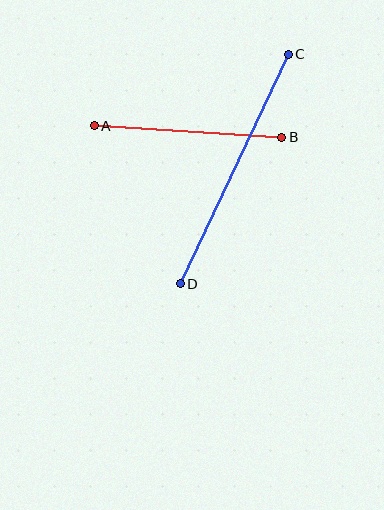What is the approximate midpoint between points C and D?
The midpoint is at approximately (234, 169) pixels.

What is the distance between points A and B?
The distance is approximately 188 pixels.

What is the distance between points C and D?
The distance is approximately 254 pixels.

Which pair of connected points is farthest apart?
Points C and D are farthest apart.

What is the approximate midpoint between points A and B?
The midpoint is at approximately (188, 131) pixels.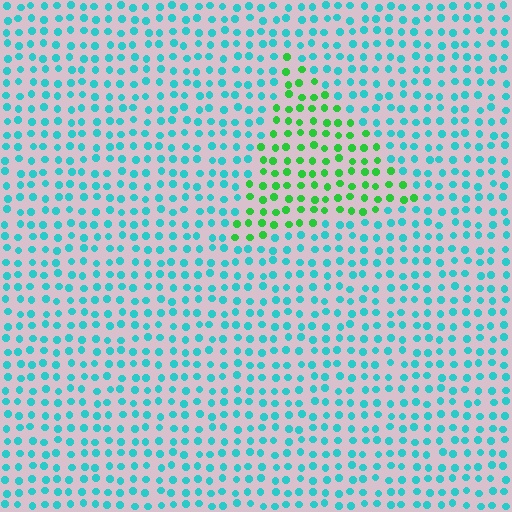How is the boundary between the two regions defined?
The boundary is defined purely by a slight shift in hue (about 54 degrees). Spacing, size, and orientation are identical on both sides.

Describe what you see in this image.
The image is filled with small cyan elements in a uniform arrangement. A triangle-shaped region is visible where the elements are tinted to a slightly different hue, forming a subtle color boundary.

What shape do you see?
I see a triangle.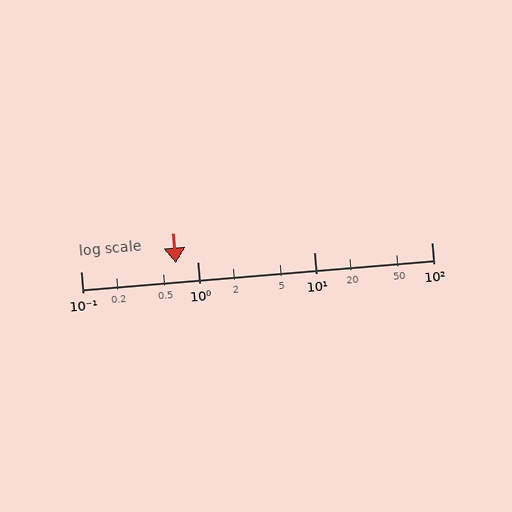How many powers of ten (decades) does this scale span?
The scale spans 3 decades, from 0.1 to 100.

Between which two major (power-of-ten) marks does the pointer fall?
The pointer is between 0.1 and 1.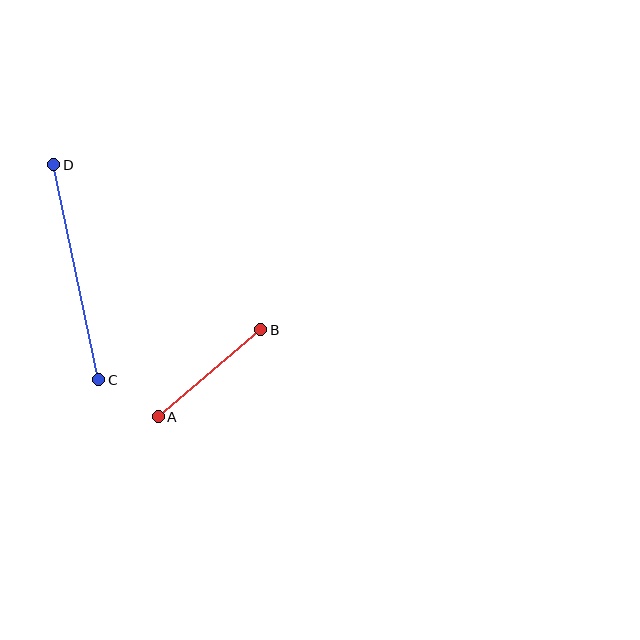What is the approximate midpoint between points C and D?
The midpoint is at approximately (76, 272) pixels.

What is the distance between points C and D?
The distance is approximately 220 pixels.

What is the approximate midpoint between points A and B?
The midpoint is at approximately (209, 373) pixels.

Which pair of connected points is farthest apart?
Points C and D are farthest apart.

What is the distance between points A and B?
The distance is approximately 134 pixels.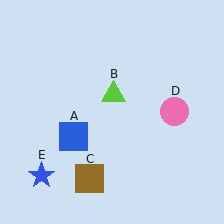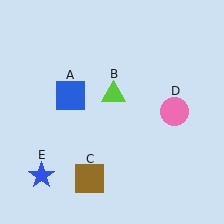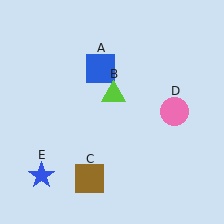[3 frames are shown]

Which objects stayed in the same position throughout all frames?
Lime triangle (object B) and brown square (object C) and pink circle (object D) and blue star (object E) remained stationary.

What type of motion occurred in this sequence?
The blue square (object A) rotated clockwise around the center of the scene.